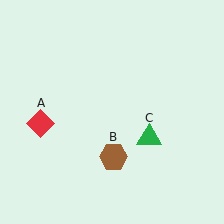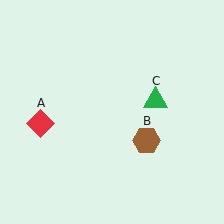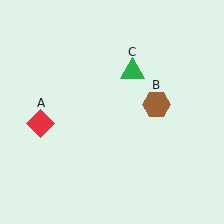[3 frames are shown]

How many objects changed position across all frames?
2 objects changed position: brown hexagon (object B), green triangle (object C).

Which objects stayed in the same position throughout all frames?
Red diamond (object A) remained stationary.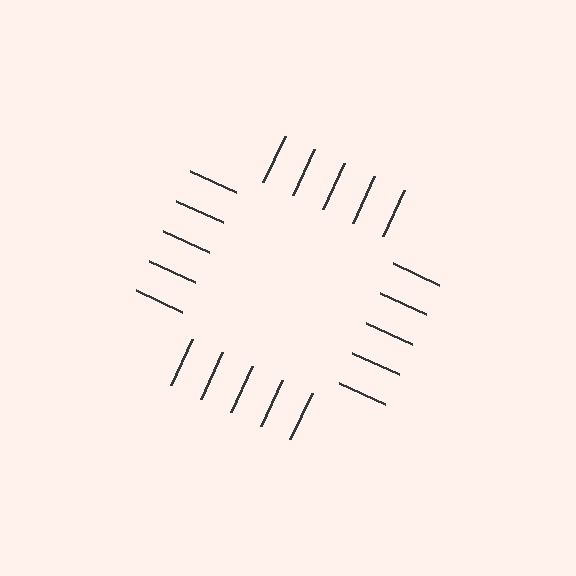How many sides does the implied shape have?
4 sides — the line-ends trace a square.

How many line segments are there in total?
20 — 5 along each of the 4 edges.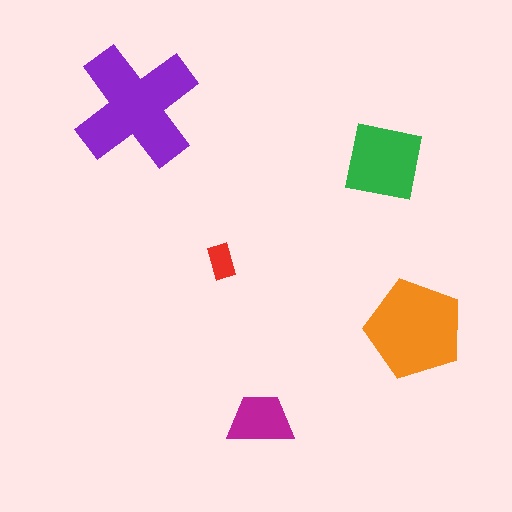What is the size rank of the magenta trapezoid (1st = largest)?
4th.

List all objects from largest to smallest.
The purple cross, the orange pentagon, the green square, the magenta trapezoid, the red rectangle.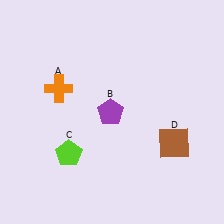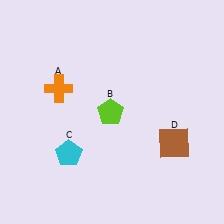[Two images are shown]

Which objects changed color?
B changed from purple to lime. C changed from lime to cyan.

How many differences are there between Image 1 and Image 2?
There are 2 differences between the two images.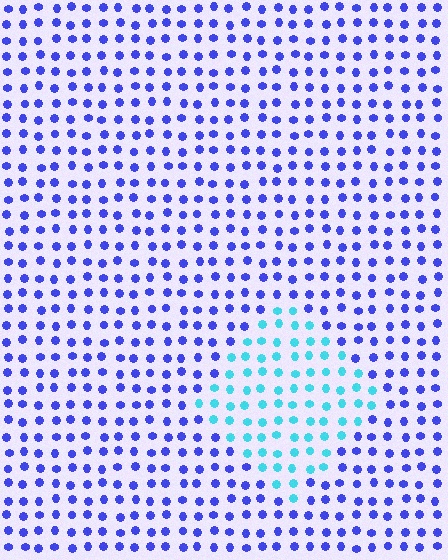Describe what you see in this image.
The image is filled with small blue elements in a uniform arrangement. A diamond-shaped region is visible where the elements are tinted to a slightly different hue, forming a subtle color boundary.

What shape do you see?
I see a diamond.